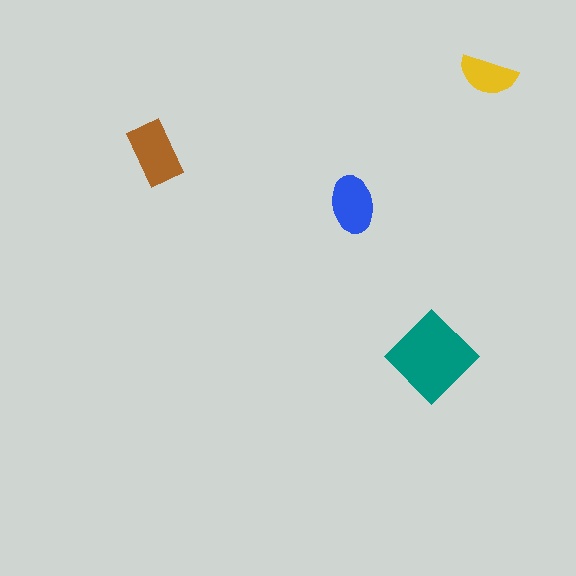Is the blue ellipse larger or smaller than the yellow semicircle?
Larger.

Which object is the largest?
The teal diamond.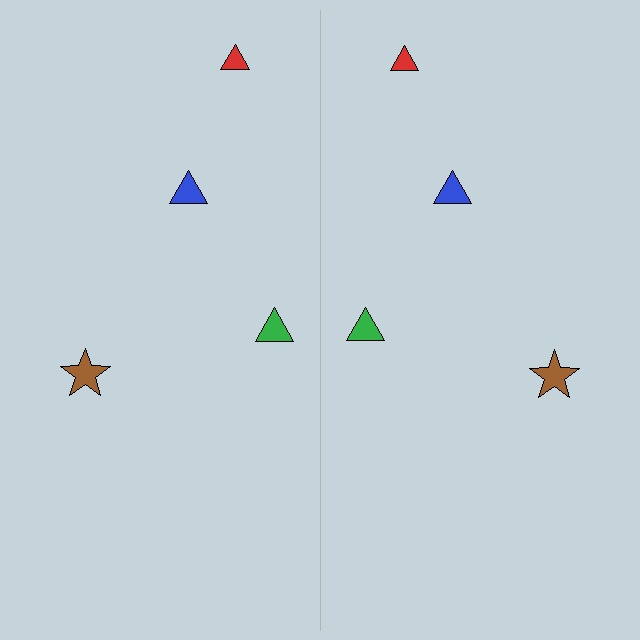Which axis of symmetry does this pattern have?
The pattern has a vertical axis of symmetry running through the center of the image.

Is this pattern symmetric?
Yes, this pattern has bilateral (reflection) symmetry.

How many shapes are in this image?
There are 8 shapes in this image.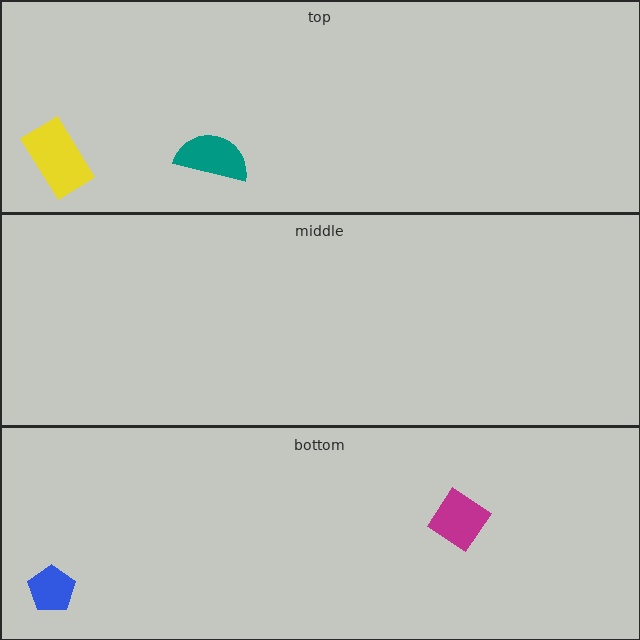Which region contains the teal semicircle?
The top region.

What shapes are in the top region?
The teal semicircle, the yellow rectangle.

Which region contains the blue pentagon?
The bottom region.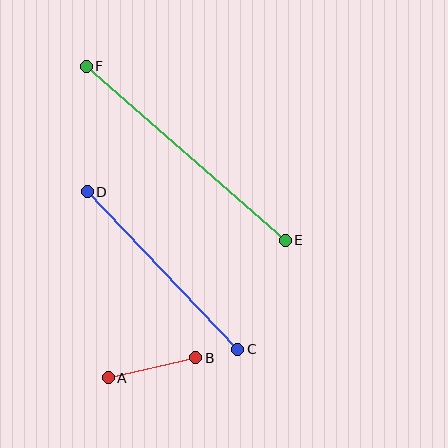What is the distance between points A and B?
The distance is approximately 90 pixels.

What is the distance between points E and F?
The distance is approximately 265 pixels.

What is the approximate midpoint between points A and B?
The midpoint is at approximately (152, 368) pixels.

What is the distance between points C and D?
The distance is approximately 218 pixels.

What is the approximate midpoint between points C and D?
The midpoint is at approximately (162, 270) pixels.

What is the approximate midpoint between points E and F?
The midpoint is at approximately (186, 153) pixels.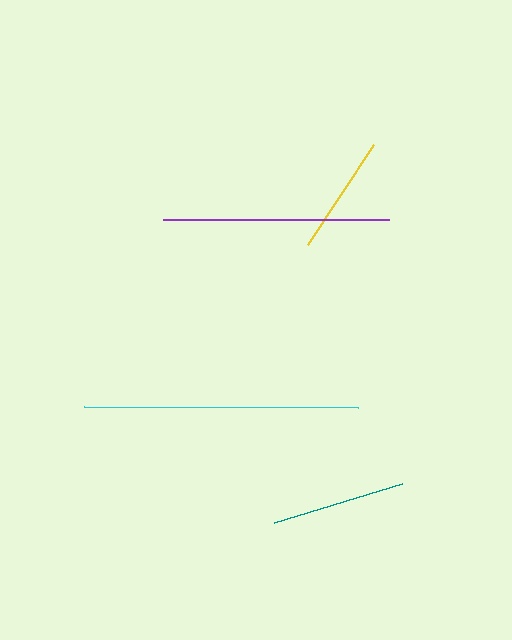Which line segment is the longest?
The cyan line is the longest at approximately 275 pixels.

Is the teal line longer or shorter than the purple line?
The purple line is longer than the teal line.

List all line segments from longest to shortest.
From longest to shortest: cyan, purple, teal, yellow.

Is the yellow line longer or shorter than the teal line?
The teal line is longer than the yellow line.